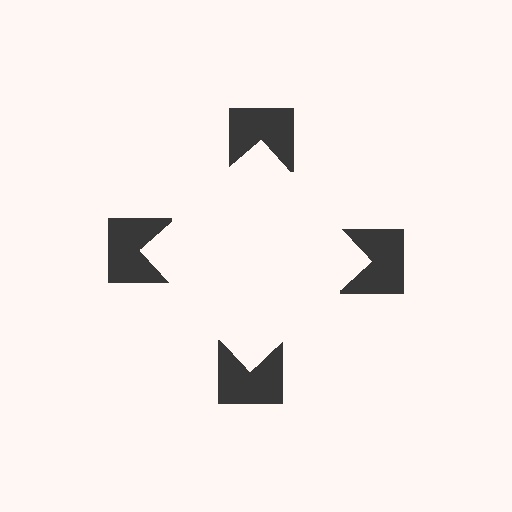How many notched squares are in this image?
There are 4 — one at each vertex of the illusory square.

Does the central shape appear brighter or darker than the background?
It typically appears slightly brighter than the background, even though no actual brightness change is drawn.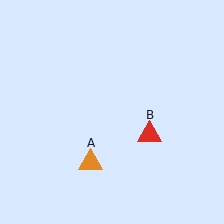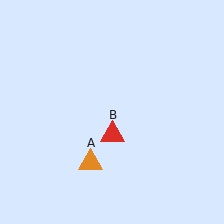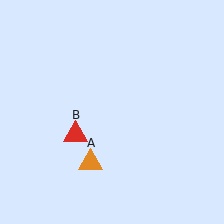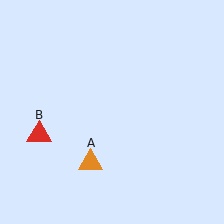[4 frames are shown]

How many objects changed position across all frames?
1 object changed position: red triangle (object B).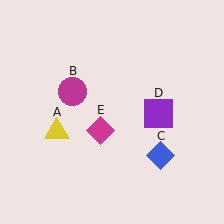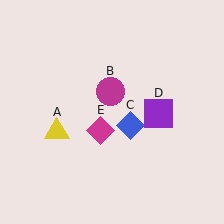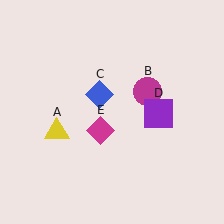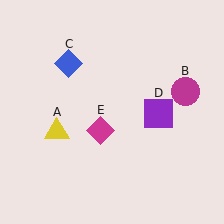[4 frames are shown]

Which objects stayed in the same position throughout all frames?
Yellow triangle (object A) and purple square (object D) and magenta diamond (object E) remained stationary.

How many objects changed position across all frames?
2 objects changed position: magenta circle (object B), blue diamond (object C).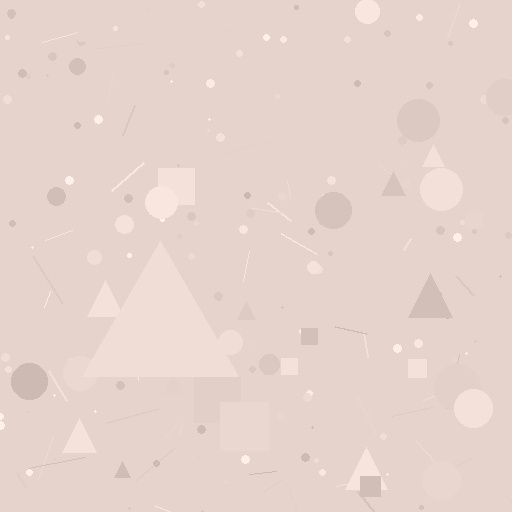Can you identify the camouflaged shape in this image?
The camouflaged shape is a triangle.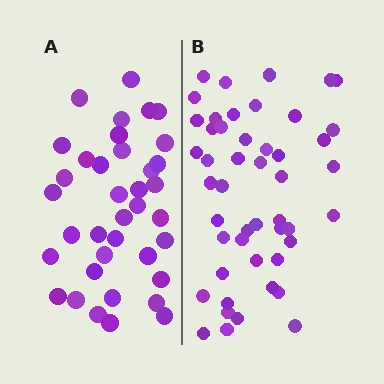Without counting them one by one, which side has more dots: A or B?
Region B (the right region) has more dots.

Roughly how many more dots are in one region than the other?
Region B has roughly 12 or so more dots than region A.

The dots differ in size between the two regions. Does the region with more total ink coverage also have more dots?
No. Region A has more total ink coverage because its dots are larger, but region B actually contains more individual dots. Total area can be misleading — the number of items is what matters here.